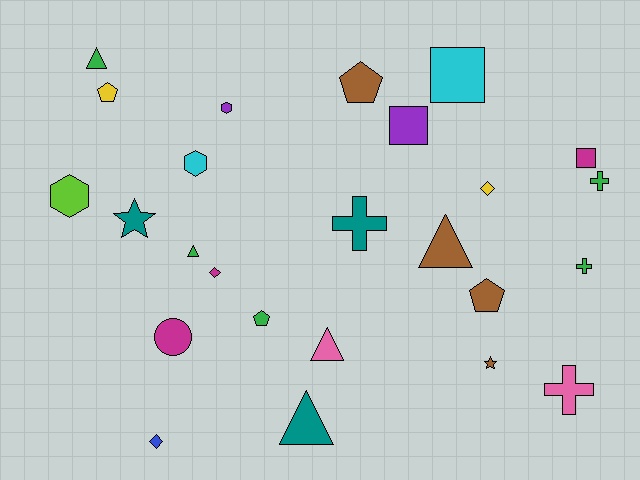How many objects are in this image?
There are 25 objects.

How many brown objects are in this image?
There are 4 brown objects.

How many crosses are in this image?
There are 4 crosses.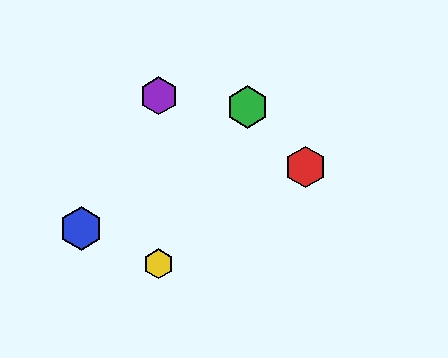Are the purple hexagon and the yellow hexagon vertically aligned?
Yes, both are at x≈159.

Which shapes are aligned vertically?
The yellow hexagon, the purple hexagon are aligned vertically.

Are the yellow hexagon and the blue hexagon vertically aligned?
No, the yellow hexagon is at x≈159 and the blue hexagon is at x≈81.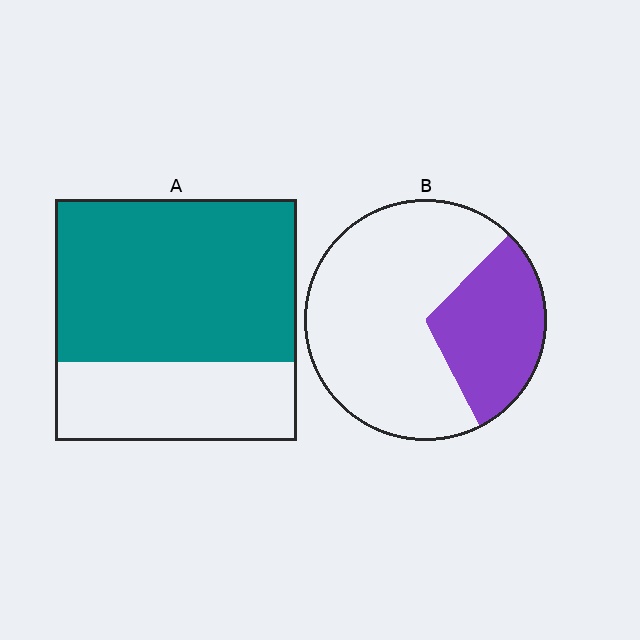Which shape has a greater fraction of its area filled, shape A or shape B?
Shape A.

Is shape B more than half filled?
No.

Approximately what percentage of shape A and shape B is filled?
A is approximately 65% and B is approximately 30%.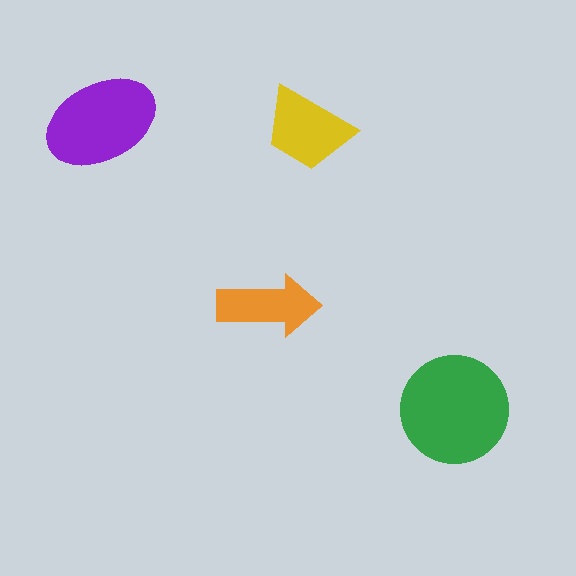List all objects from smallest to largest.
The orange arrow, the yellow trapezoid, the purple ellipse, the green circle.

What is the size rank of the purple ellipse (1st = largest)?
2nd.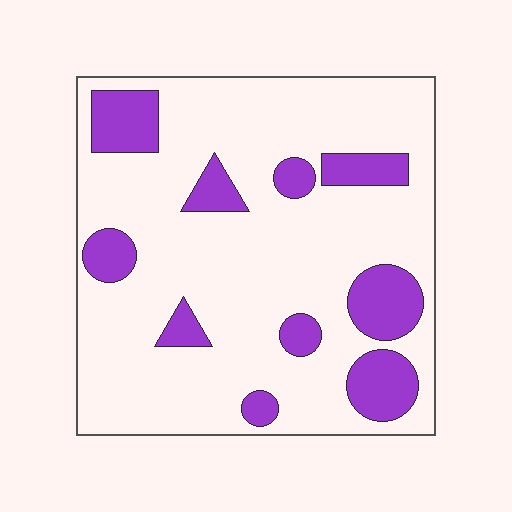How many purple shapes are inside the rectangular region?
10.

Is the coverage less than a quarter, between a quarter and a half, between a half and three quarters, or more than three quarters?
Less than a quarter.